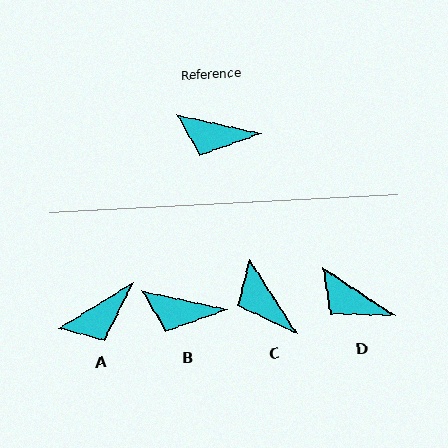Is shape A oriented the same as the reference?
No, it is off by about 44 degrees.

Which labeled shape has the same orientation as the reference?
B.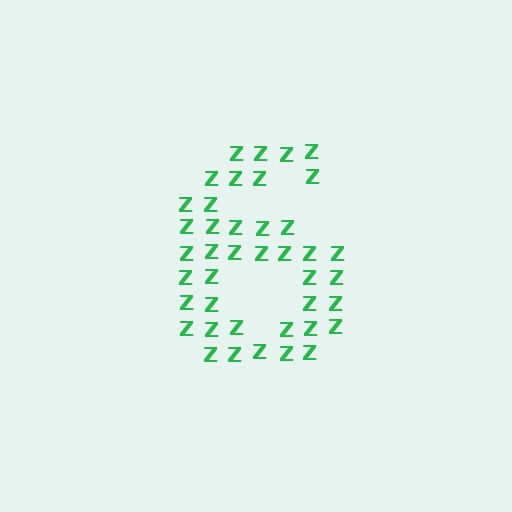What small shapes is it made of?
It is made of small letter Z's.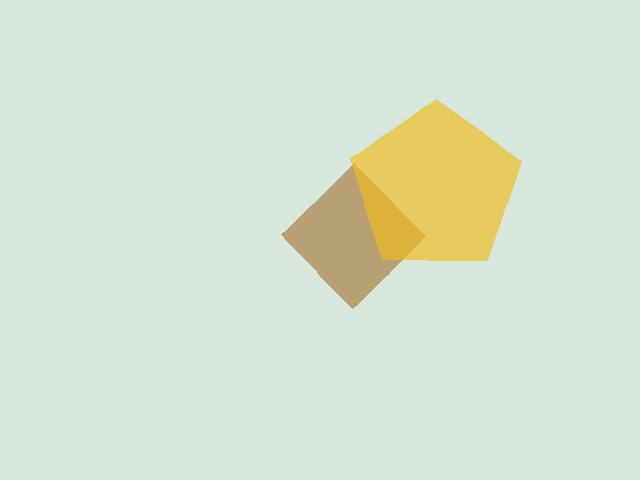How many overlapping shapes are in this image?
There are 2 overlapping shapes in the image.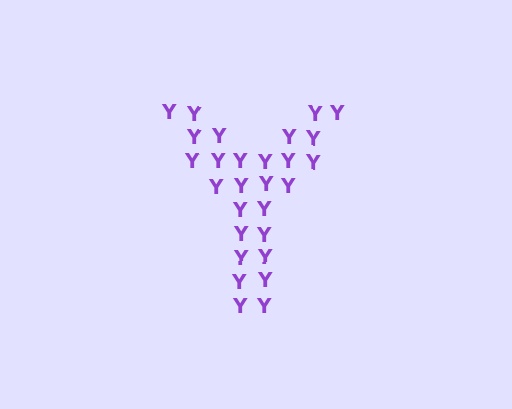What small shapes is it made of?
It is made of small letter Y's.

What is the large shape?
The large shape is the letter Y.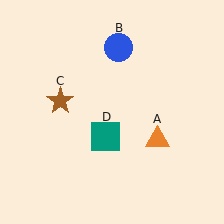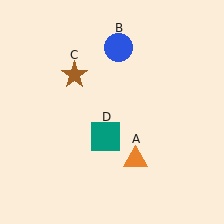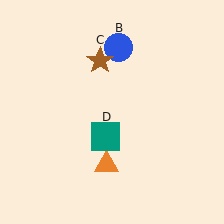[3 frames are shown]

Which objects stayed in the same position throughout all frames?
Blue circle (object B) and teal square (object D) remained stationary.